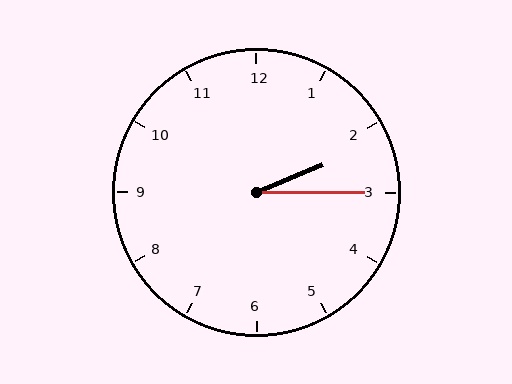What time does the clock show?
2:15.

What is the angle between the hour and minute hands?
Approximately 22 degrees.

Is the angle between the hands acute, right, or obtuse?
It is acute.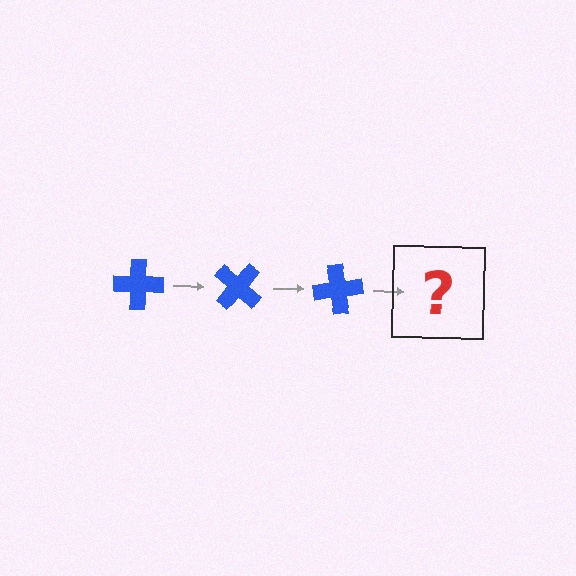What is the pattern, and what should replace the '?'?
The pattern is that the cross rotates 40 degrees each step. The '?' should be a blue cross rotated 120 degrees.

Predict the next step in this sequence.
The next step is a blue cross rotated 120 degrees.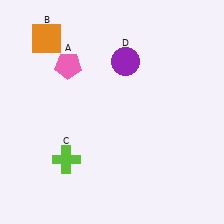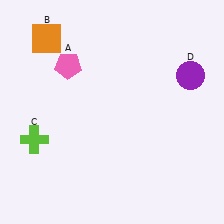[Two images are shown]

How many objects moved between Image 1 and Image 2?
2 objects moved between the two images.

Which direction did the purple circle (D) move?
The purple circle (D) moved right.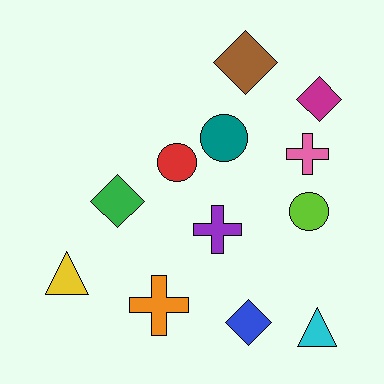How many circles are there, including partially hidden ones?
There are 3 circles.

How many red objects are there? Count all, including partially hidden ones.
There is 1 red object.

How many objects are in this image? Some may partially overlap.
There are 12 objects.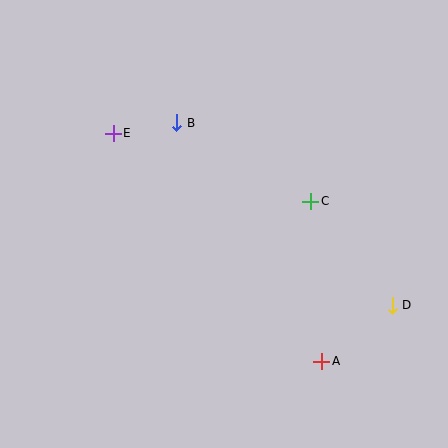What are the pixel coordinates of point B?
Point B is at (177, 123).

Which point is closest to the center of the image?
Point C at (311, 201) is closest to the center.